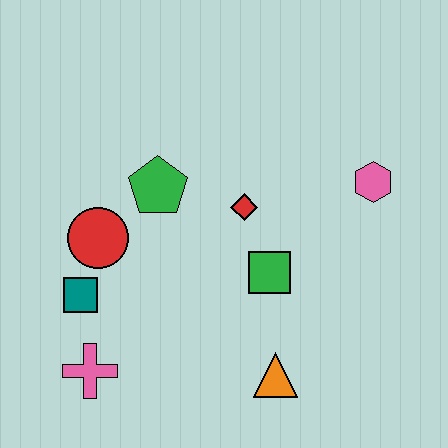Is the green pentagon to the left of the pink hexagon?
Yes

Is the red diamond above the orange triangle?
Yes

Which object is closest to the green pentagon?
The red circle is closest to the green pentagon.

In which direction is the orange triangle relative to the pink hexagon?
The orange triangle is below the pink hexagon.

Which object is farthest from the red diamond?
The pink cross is farthest from the red diamond.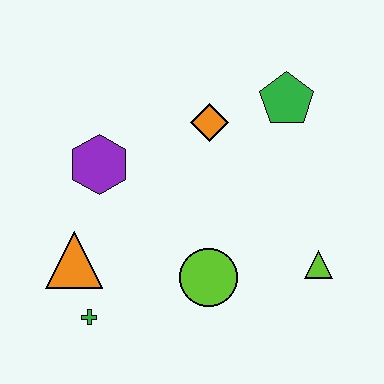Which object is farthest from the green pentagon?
The green cross is farthest from the green pentagon.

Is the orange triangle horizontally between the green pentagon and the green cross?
No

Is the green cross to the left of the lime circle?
Yes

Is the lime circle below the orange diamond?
Yes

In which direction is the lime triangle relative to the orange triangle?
The lime triangle is to the right of the orange triangle.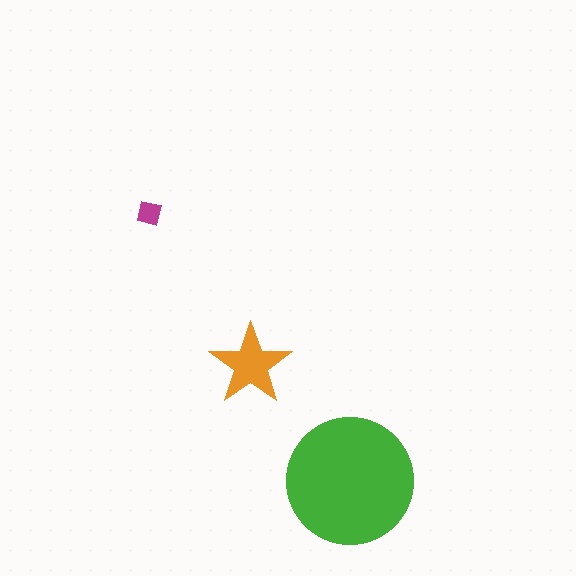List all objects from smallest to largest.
The magenta square, the orange star, the green circle.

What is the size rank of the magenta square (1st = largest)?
3rd.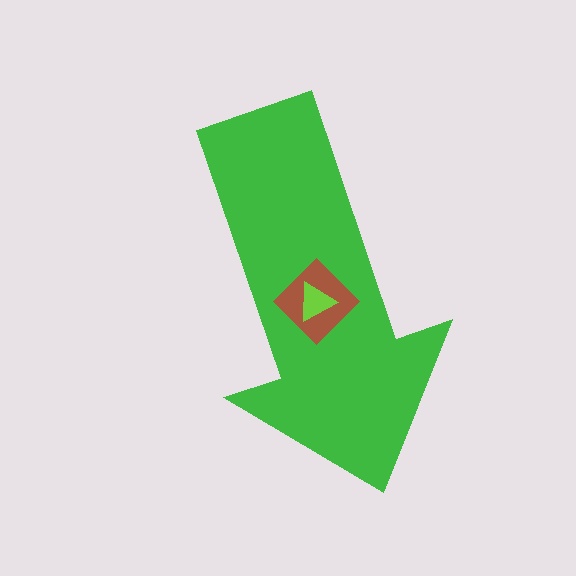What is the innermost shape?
The lime triangle.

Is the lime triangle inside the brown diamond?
Yes.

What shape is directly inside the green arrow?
The brown diamond.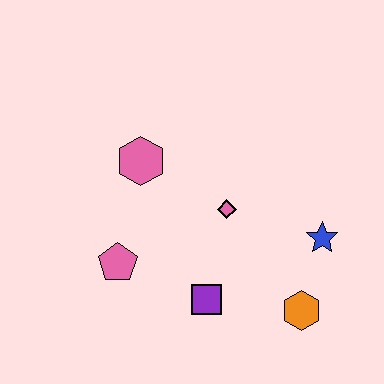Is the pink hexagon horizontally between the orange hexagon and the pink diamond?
No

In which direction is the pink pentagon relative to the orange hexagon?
The pink pentagon is to the left of the orange hexagon.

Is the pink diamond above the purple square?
Yes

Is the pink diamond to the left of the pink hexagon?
No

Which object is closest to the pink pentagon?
The purple square is closest to the pink pentagon.